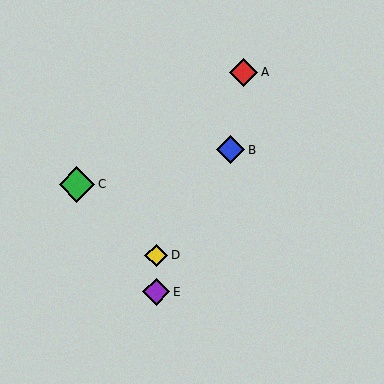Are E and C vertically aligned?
No, E is at x≈156 and C is at x≈77.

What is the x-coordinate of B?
Object B is at x≈231.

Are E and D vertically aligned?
Yes, both are at x≈156.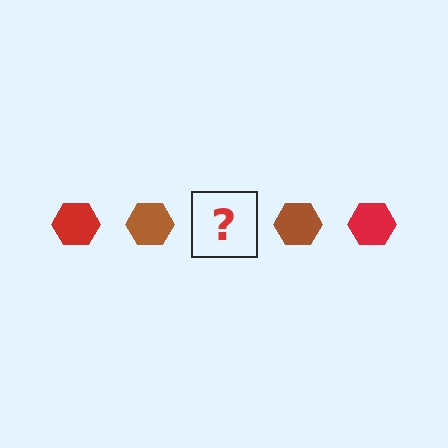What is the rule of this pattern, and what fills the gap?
The rule is that the pattern cycles through red, brown hexagons. The gap should be filled with a red hexagon.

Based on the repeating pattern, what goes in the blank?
The blank should be a red hexagon.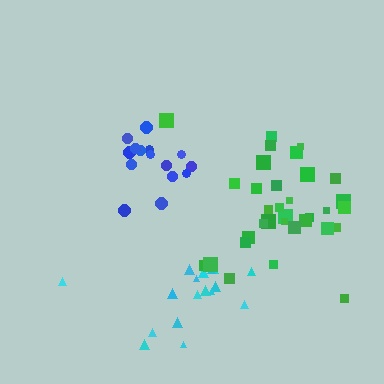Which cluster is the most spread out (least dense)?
Cyan.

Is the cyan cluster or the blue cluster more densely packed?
Blue.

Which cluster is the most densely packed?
Blue.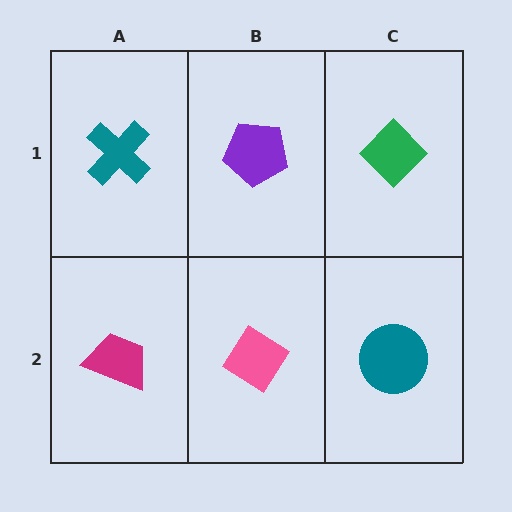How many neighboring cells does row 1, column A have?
2.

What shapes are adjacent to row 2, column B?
A purple pentagon (row 1, column B), a magenta trapezoid (row 2, column A), a teal circle (row 2, column C).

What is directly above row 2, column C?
A green diamond.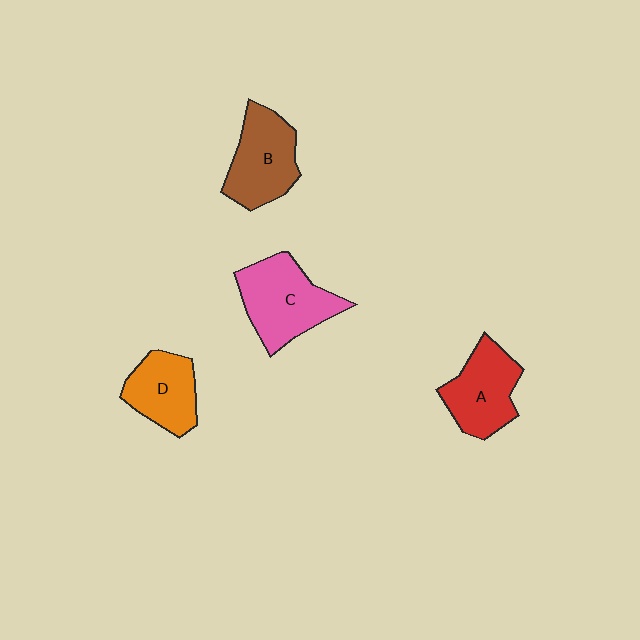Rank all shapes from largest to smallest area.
From largest to smallest: C (pink), B (brown), A (red), D (orange).